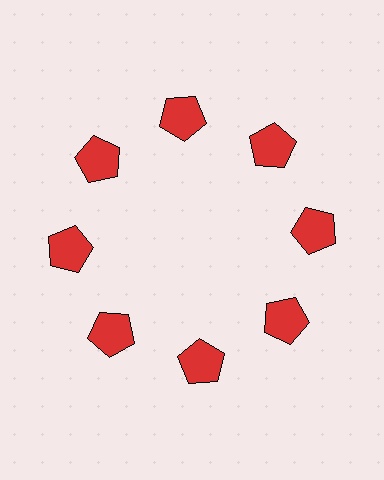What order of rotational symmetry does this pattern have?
This pattern has 8-fold rotational symmetry.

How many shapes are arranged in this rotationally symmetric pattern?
There are 8 shapes, arranged in 8 groups of 1.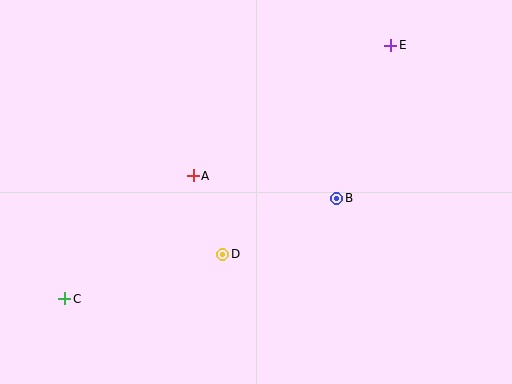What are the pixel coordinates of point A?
Point A is at (193, 176).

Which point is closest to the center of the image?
Point A at (193, 176) is closest to the center.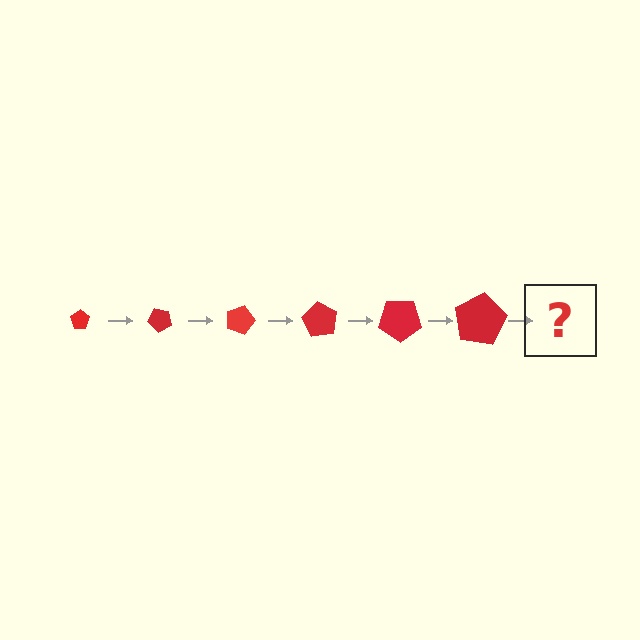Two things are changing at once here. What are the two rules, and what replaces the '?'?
The two rules are that the pentagon grows larger each step and it rotates 45 degrees each step. The '?' should be a pentagon, larger than the previous one and rotated 270 degrees from the start.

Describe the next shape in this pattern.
It should be a pentagon, larger than the previous one and rotated 270 degrees from the start.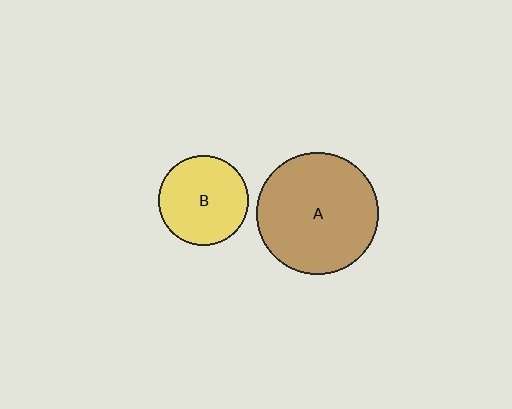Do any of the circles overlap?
No, none of the circles overlap.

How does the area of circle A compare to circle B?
Approximately 1.9 times.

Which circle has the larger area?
Circle A (brown).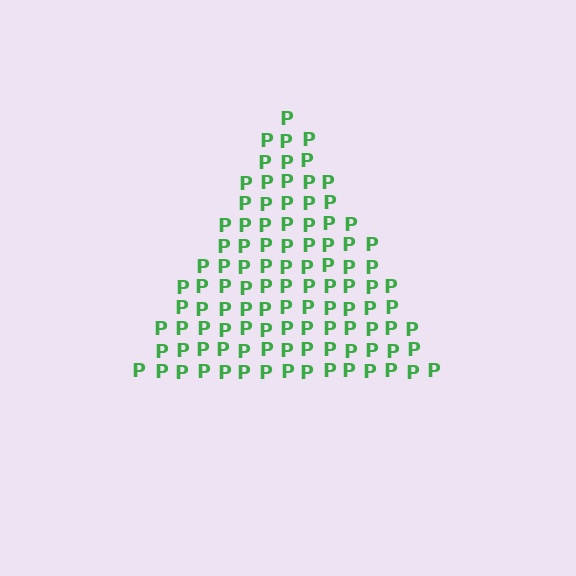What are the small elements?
The small elements are letter P's.